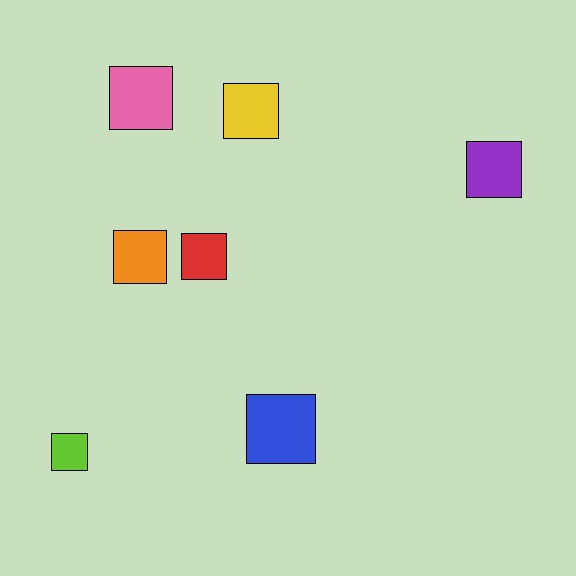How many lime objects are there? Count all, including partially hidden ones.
There is 1 lime object.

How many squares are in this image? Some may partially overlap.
There are 7 squares.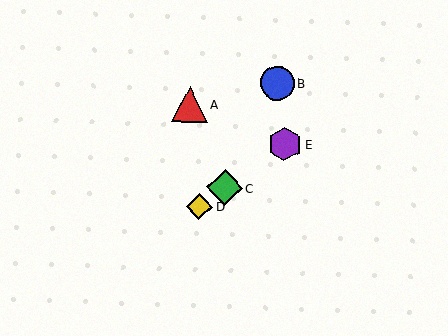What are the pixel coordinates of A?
Object A is at (189, 104).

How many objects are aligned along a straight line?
3 objects (C, D, E) are aligned along a straight line.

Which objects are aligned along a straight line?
Objects C, D, E are aligned along a straight line.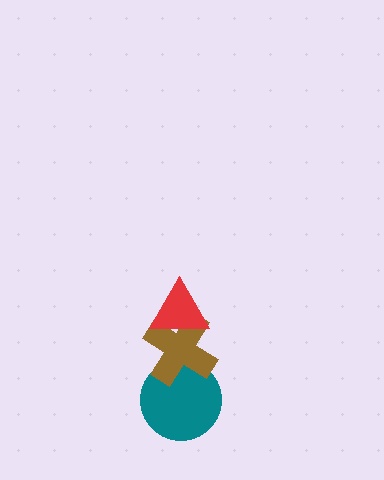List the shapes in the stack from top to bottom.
From top to bottom: the red triangle, the brown cross, the teal circle.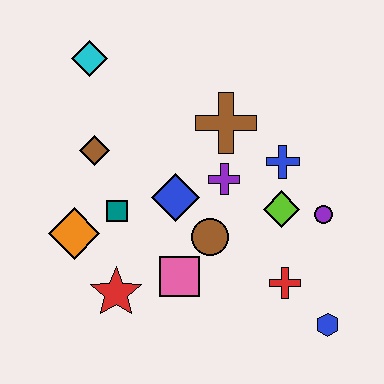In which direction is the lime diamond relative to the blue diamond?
The lime diamond is to the right of the blue diamond.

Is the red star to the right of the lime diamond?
No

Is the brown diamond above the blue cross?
Yes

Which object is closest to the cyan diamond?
The brown diamond is closest to the cyan diamond.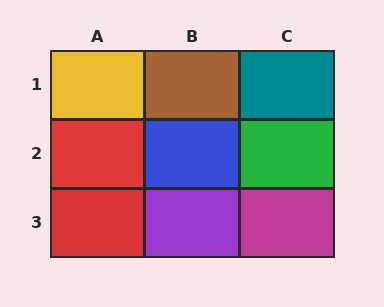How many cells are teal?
1 cell is teal.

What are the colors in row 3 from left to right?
Red, purple, magenta.